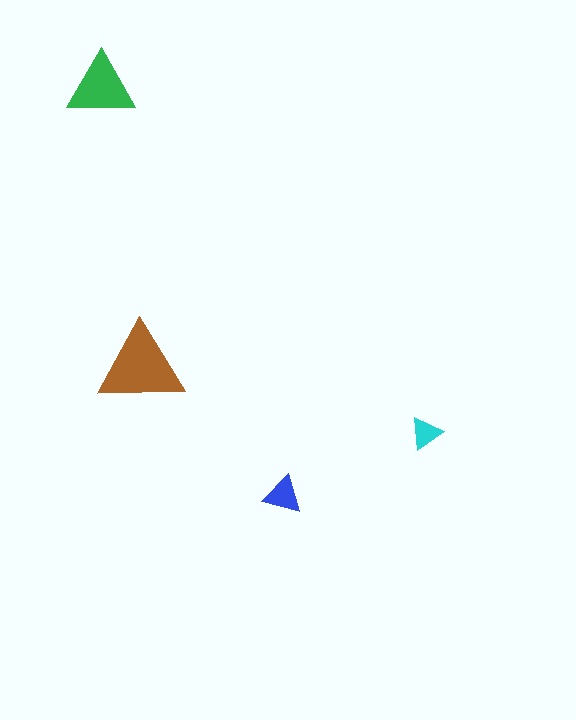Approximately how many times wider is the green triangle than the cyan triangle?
About 2 times wider.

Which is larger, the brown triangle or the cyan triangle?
The brown one.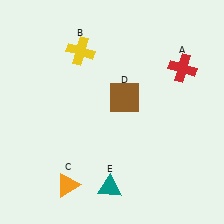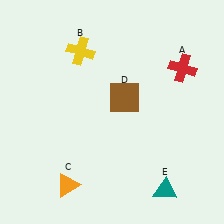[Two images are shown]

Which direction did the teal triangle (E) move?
The teal triangle (E) moved right.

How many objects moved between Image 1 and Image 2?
1 object moved between the two images.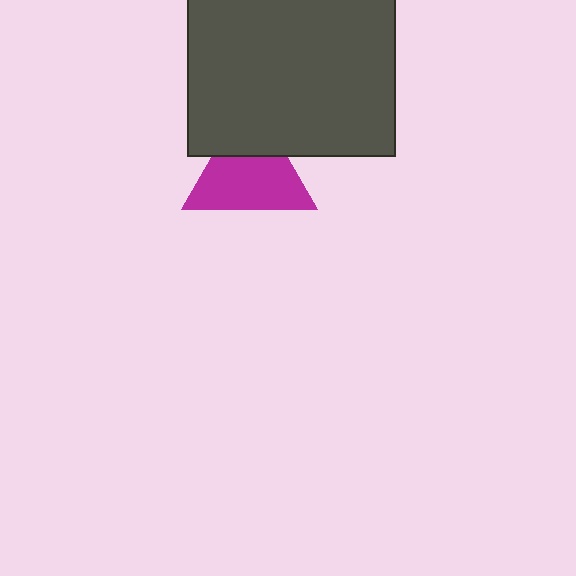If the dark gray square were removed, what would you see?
You would see the complete magenta triangle.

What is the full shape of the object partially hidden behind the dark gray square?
The partially hidden object is a magenta triangle.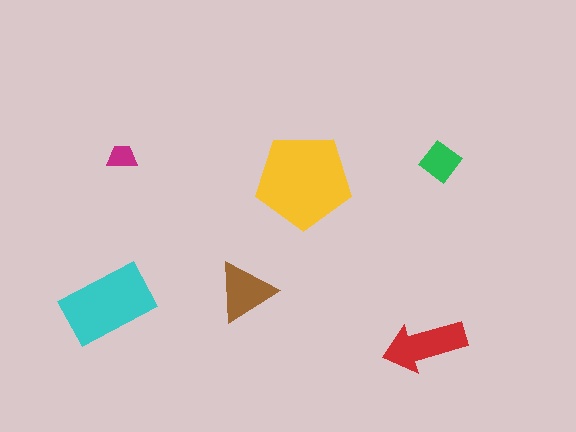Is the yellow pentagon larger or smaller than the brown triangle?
Larger.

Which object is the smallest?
The magenta trapezoid.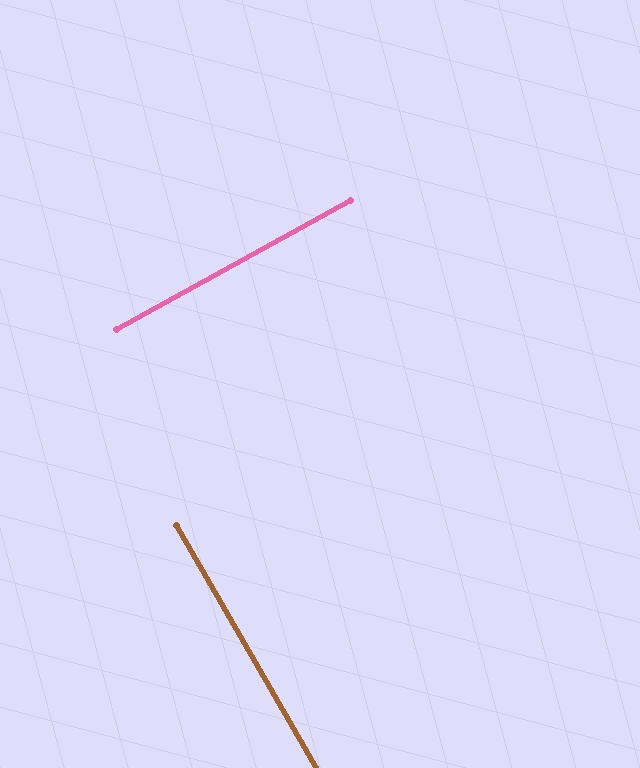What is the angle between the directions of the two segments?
Approximately 89 degrees.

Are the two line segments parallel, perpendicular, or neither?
Perpendicular — they meet at approximately 89°.